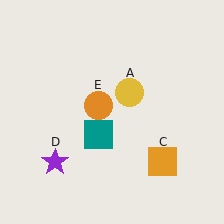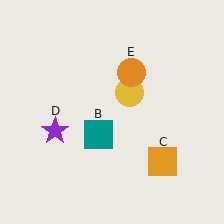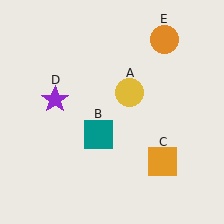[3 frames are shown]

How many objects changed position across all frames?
2 objects changed position: purple star (object D), orange circle (object E).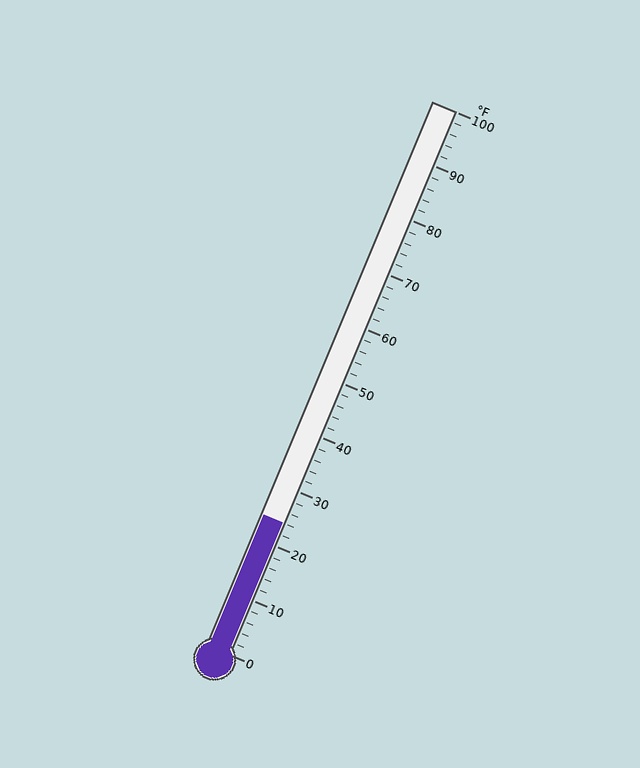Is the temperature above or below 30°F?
The temperature is below 30°F.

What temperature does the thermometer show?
The thermometer shows approximately 24°F.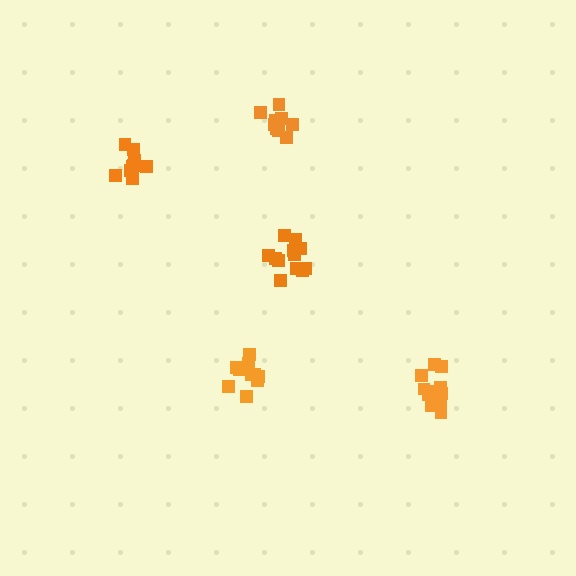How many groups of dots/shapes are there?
There are 5 groups.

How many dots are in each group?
Group 1: 12 dots, Group 2: 10 dots, Group 3: 10 dots, Group 4: 9 dots, Group 5: 13 dots (54 total).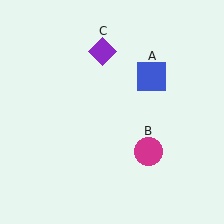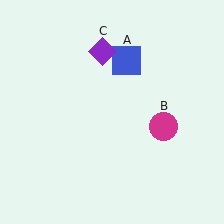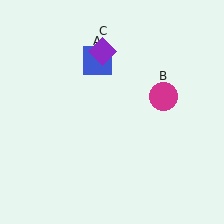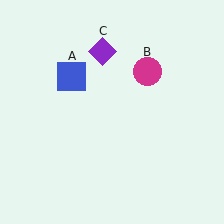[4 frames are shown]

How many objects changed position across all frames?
2 objects changed position: blue square (object A), magenta circle (object B).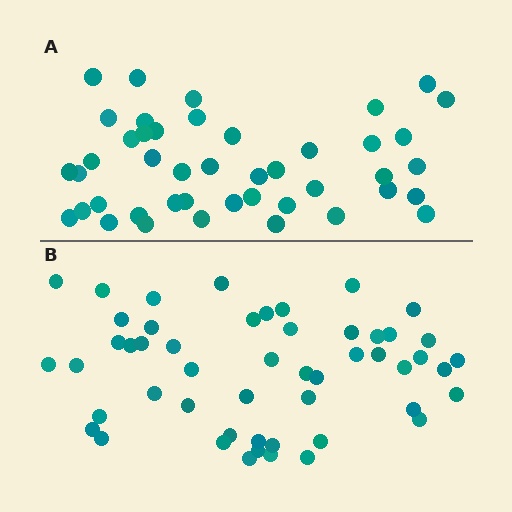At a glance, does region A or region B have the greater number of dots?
Region B (the bottom region) has more dots.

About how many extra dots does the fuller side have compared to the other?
Region B has roughly 8 or so more dots than region A.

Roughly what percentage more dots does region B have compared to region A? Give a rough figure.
About 15% more.